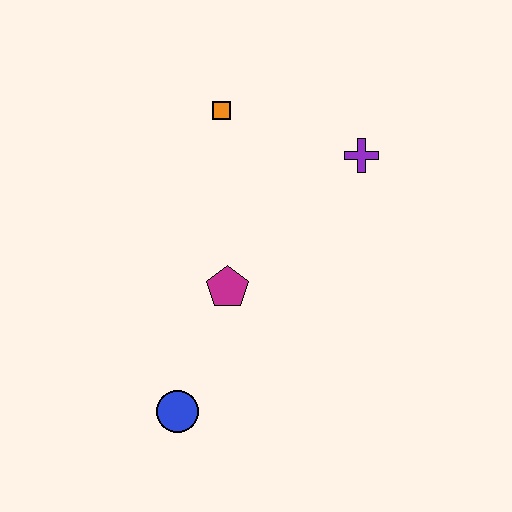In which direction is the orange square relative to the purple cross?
The orange square is to the left of the purple cross.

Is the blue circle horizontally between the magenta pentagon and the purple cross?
No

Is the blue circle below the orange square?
Yes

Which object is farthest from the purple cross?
The blue circle is farthest from the purple cross.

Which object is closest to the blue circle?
The magenta pentagon is closest to the blue circle.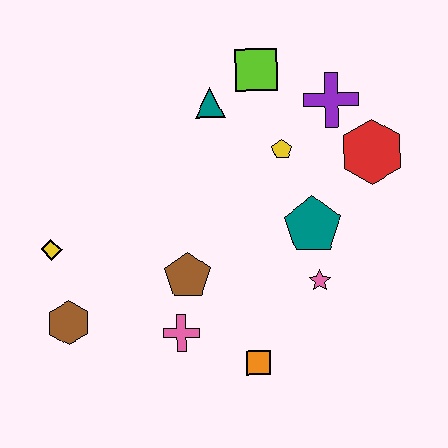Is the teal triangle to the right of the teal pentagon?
No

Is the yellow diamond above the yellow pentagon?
No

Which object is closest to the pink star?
The teal pentagon is closest to the pink star.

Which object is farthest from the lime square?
The brown hexagon is farthest from the lime square.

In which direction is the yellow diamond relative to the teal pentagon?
The yellow diamond is to the left of the teal pentagon.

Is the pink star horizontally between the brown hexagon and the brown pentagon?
No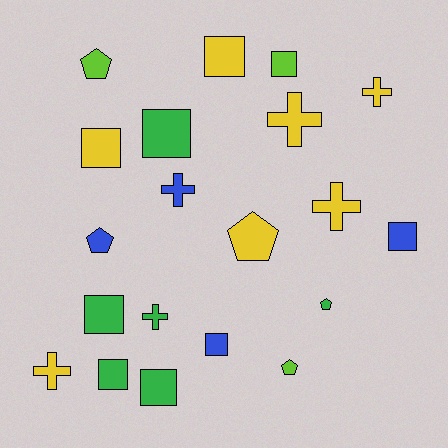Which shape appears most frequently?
Square, with 9 objects.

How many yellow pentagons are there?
There is 1 yellow pentagon.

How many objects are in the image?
There are 20 objects.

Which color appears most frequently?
Yellow, with 7 objects.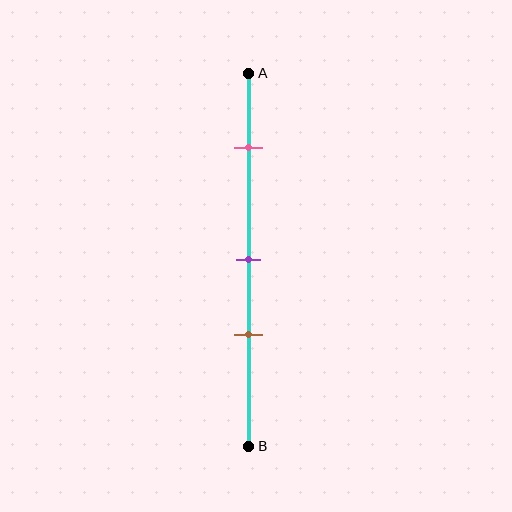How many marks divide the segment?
There are 3 marks dividing the segment.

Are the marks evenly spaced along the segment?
No, the marks are not evenly spaced.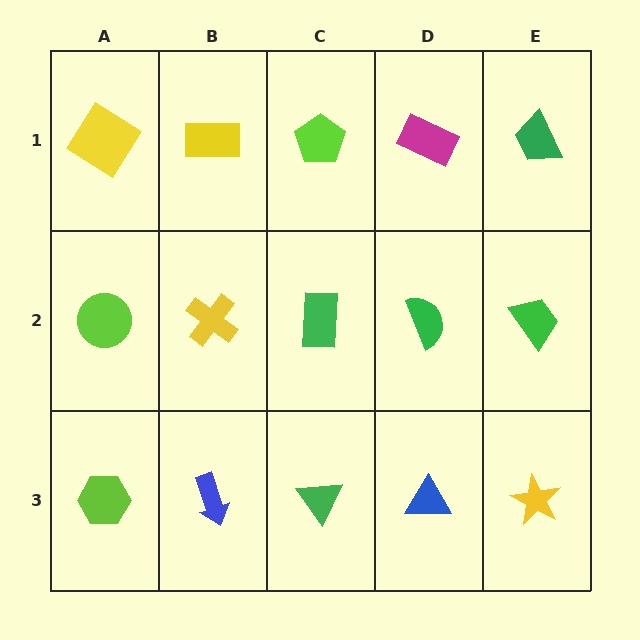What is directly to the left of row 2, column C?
A yellow cross.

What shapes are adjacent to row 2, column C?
A lime pentagon (row 1, column C), a green triangle (row 3, column C), a yellow cross (row 2, column B), a green semicircle (row 2, column D).